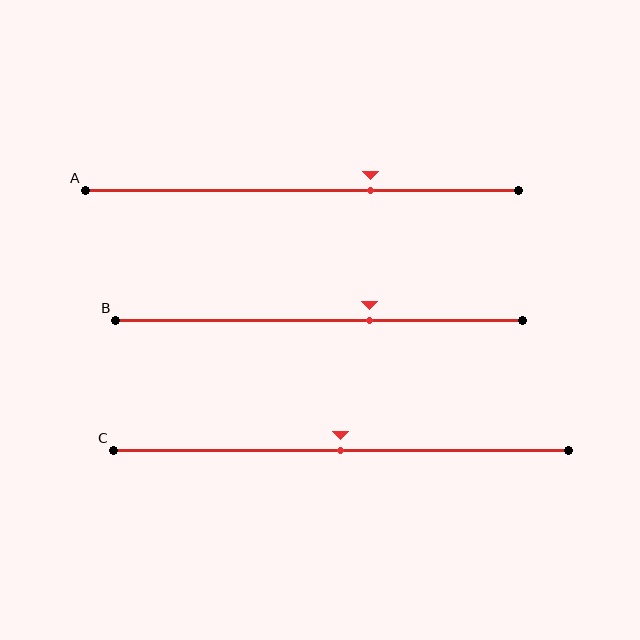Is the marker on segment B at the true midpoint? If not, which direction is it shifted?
No, the marker on segment B is shifted to the right by about 12% of the segment length.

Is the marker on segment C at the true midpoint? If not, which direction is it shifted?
Yes, the marker on segment C is at the true midpoint.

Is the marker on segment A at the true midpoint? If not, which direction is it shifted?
No, the marker on segment A is shifted to the right by about 16% of the segment length.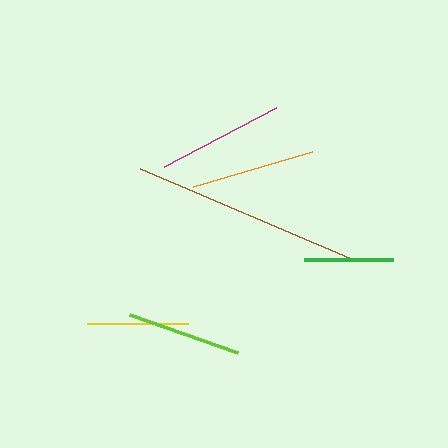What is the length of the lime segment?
The lime segment is approximately 114 pixels long.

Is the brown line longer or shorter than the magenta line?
The brown line is longer than the magenta line.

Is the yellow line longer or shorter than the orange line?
The orange line is longer than the yellow line.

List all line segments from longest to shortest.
From longest to shortest: brown, magenta, orange, lime, yellow, green.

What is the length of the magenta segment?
The magenta segment is approximately 126 pixels long.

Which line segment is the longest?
The brown line is the longest at approximately 230 pixels.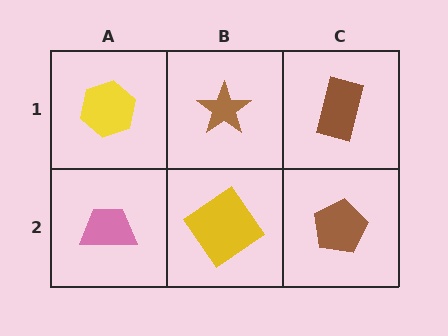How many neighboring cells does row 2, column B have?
3.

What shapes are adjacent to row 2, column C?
A brown rectangle (row 1, column C), a yellow diamond (row 2, column B).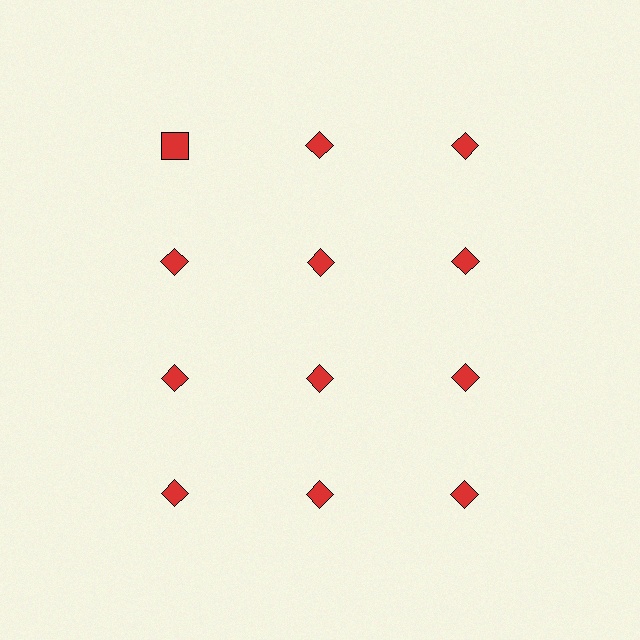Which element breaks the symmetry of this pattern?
The red square in the top row, leftmost column breaks the symmetry. All other shapes are red diamonds.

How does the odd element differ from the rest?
It has a different shape: square instead of diamond.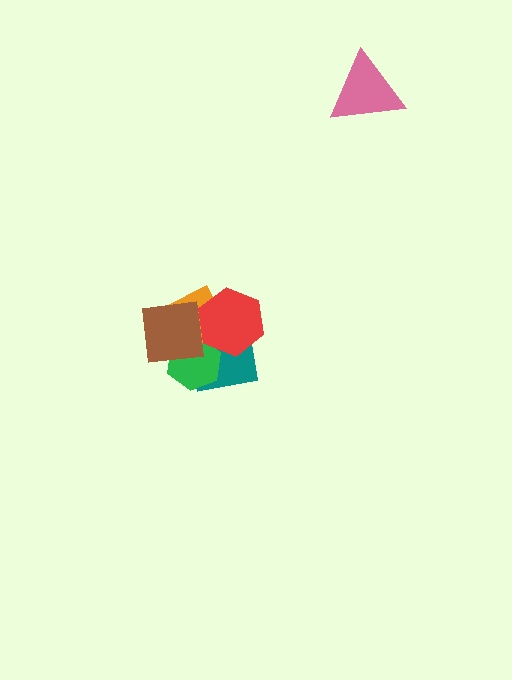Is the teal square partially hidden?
Yes, it is partially covered by another shape.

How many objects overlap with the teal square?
4 objects overlap with the teal square.